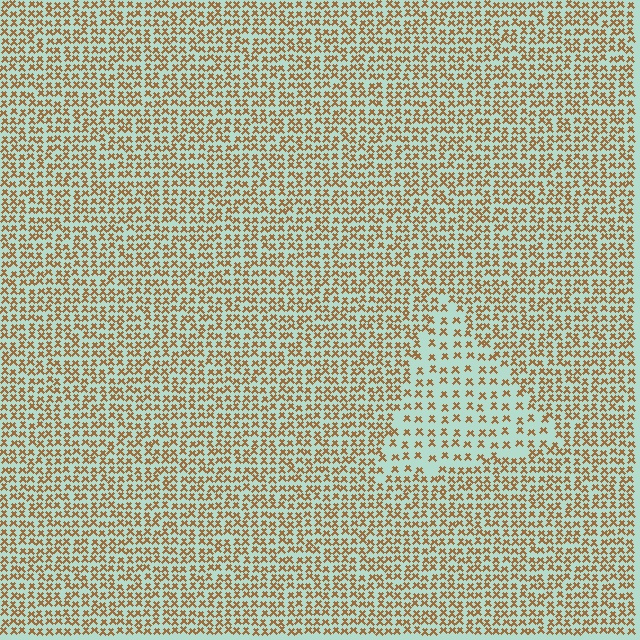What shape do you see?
I see a triangle.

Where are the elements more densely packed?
The elements are more densely packed outside the triangle boundary.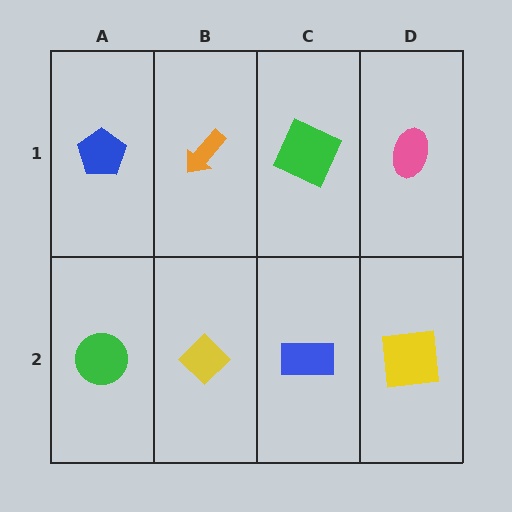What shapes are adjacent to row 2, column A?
A blue pentagon (row 1, column A), a yellow diamond (row 2, column B).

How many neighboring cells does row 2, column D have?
2.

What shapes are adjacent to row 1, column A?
A green circle (row 2, column A), an orange arrow (row 1, column B).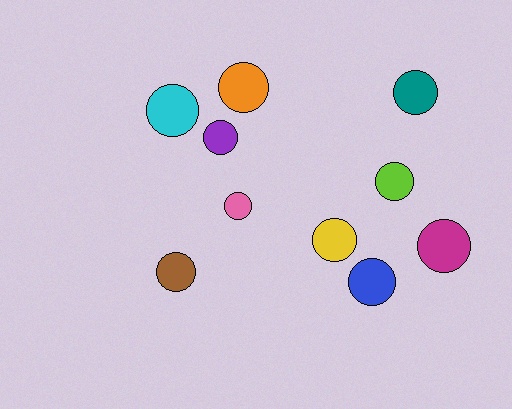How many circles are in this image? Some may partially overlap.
There are 10 circles.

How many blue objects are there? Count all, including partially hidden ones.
There is 1 blue object.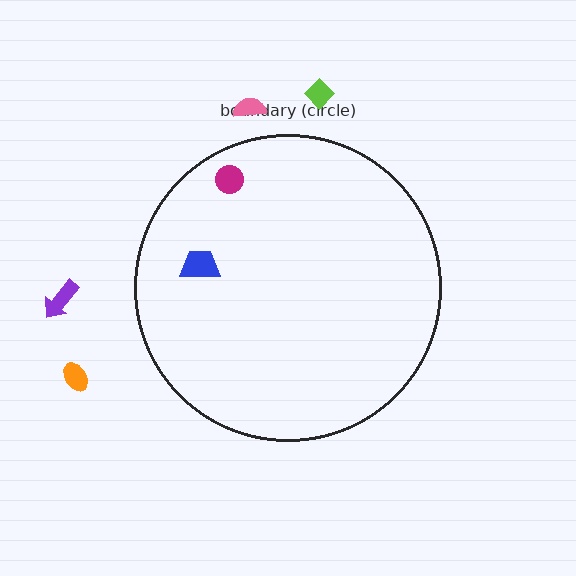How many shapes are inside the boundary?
2 inside, 4 outside.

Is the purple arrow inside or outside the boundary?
Outside.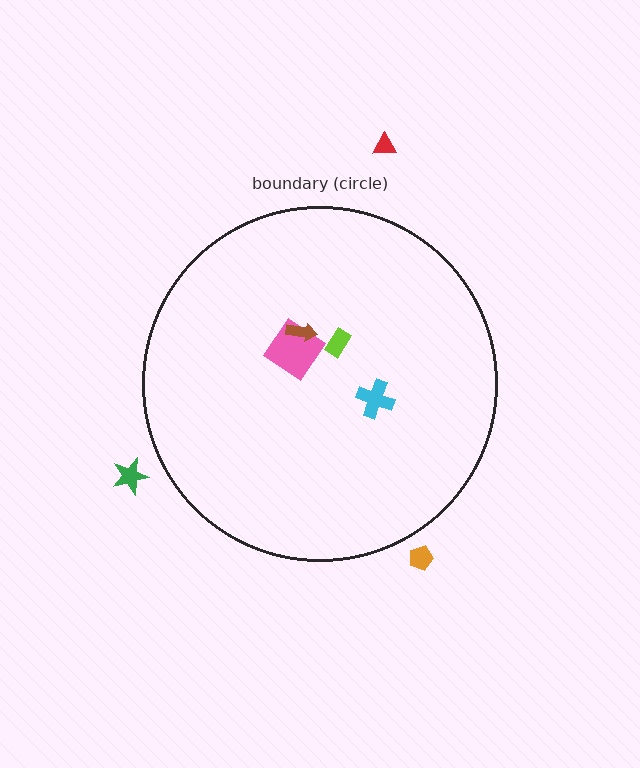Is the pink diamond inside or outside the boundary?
Inside.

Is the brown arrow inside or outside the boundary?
Inside.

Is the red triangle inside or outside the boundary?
Outside.